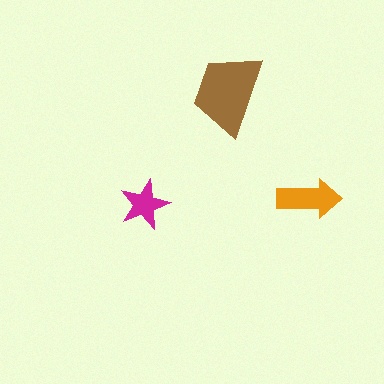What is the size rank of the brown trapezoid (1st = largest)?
1st.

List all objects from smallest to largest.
The magenta star, the orange arrow, the brown trapezoid.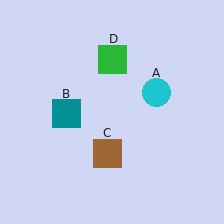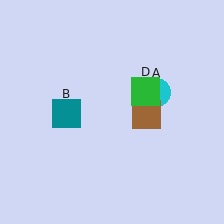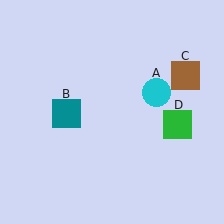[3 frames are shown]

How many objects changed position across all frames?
2 objects changed position: brown square (object C), green square (object D).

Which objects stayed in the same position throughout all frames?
Cyan circle (object A) and teal square (object B) remained stationary.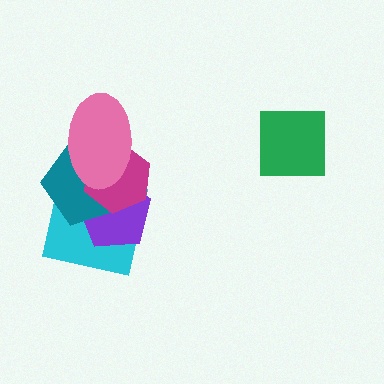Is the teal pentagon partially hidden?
Yes, it is partially covered by another shape.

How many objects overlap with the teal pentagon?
4 objects overlap with the teal pentagon.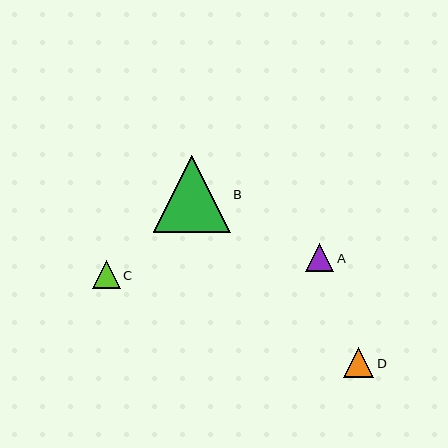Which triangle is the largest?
Triangle B is the largest with a size of approximately 77 pixels.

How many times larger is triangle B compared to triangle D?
Triangle B is approximately 2.6 times the size of triangle D.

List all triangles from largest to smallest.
From largest to smallest: B, D, A, C.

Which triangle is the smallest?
Triangle C is the smallest with a size of approximately 28 pixels.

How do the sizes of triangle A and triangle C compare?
Triangle A and triangle C are approximately the same size.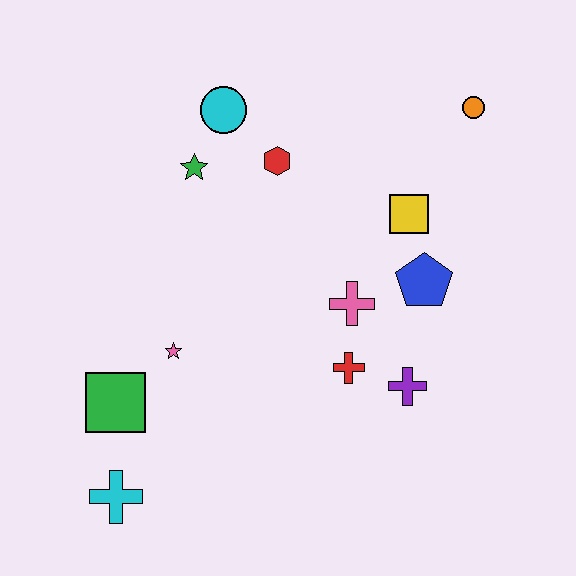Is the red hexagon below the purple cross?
No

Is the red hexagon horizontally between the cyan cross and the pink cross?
Yes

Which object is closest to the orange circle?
The yellow square is closest to the orange circle.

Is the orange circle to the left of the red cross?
No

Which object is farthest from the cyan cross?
The orange circle is farthest from the cyan cross.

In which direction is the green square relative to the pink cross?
The green square is to the left of the pink cross.